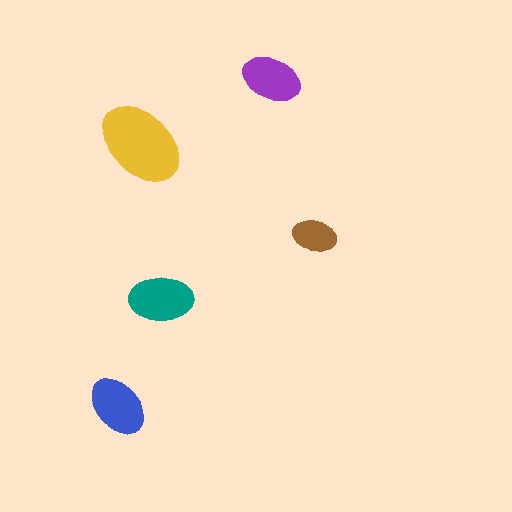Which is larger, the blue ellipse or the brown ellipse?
The blue one.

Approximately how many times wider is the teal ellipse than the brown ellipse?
About 1.5 times wider.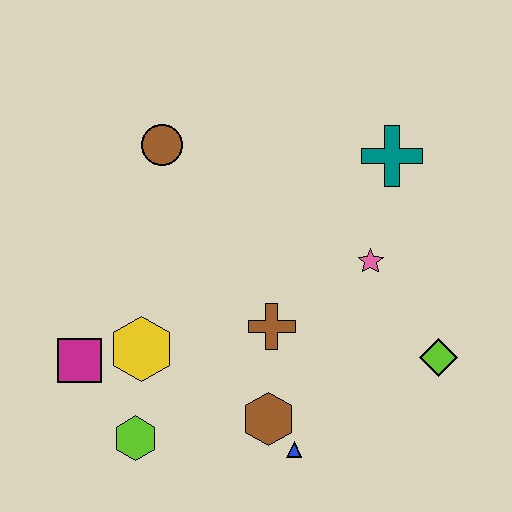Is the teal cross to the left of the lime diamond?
Yes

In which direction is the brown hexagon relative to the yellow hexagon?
The brown hexagon is to the right of the yellow hexagon.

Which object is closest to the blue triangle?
The brown hexagon is closest to the blue triangle.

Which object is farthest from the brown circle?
The lime diamond is farthest from the brown circle.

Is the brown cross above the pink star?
No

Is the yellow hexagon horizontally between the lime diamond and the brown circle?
No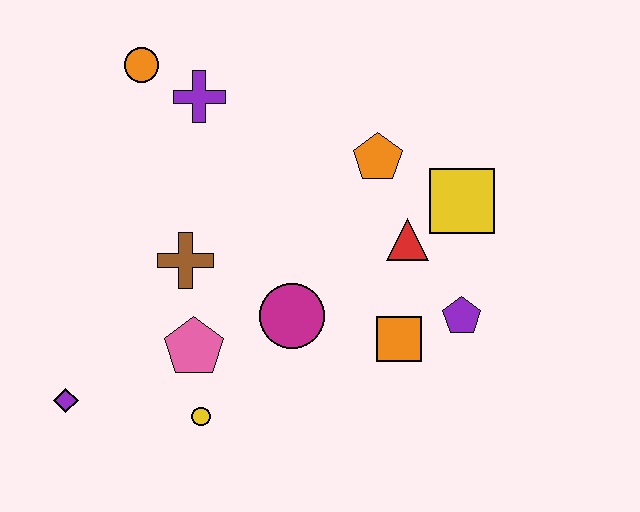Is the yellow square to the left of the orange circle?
No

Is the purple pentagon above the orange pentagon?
No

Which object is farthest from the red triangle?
The purple diamond is farthest from the red triangle.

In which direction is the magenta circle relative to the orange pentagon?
The magenta circle is below the orange pentagon.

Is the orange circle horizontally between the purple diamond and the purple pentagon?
Yes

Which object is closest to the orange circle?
The purple cross is closest to the orange circle.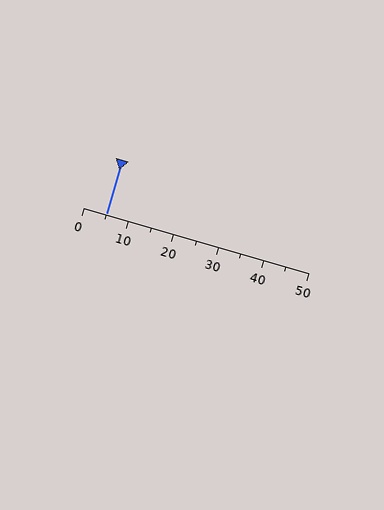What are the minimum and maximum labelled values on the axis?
The axis runs from 0 to 50.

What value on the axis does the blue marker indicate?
The marker indicates approximately 5.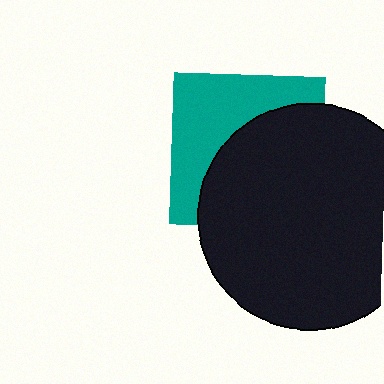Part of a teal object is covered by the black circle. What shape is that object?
It is a square.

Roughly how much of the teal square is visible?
A small part of it is visible (roughly 44%).